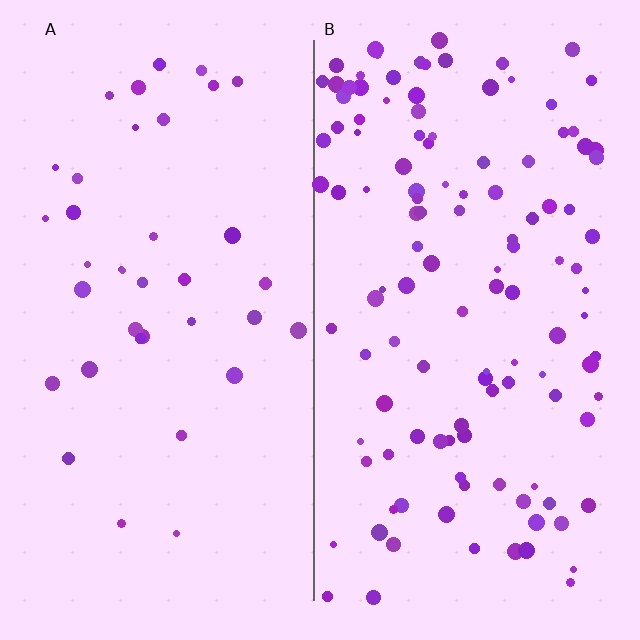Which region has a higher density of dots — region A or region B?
B (the right).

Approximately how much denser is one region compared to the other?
Approximately 3.3× — region B over region A.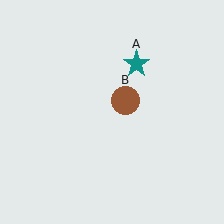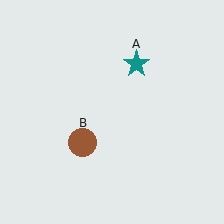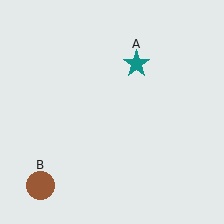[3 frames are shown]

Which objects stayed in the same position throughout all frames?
Teal star (object A) remained stationary.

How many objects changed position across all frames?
1 object changed position: brown circle (object B).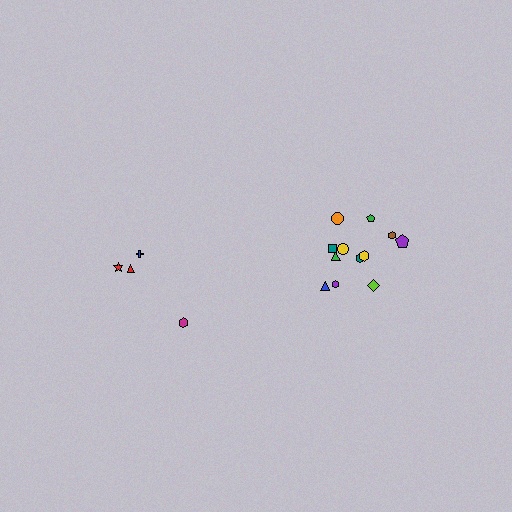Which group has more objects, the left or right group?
The right group.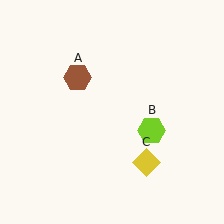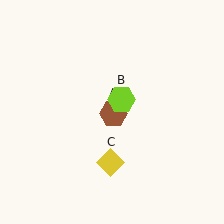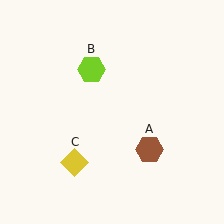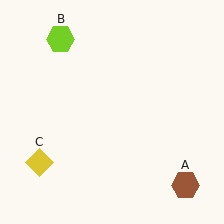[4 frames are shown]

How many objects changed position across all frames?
3 objects changed position: brown hexagon (object A), lime hexagon (object B), yellow diamond (object C).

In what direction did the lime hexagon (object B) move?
The lime hexagon (object B) moved up and to the left.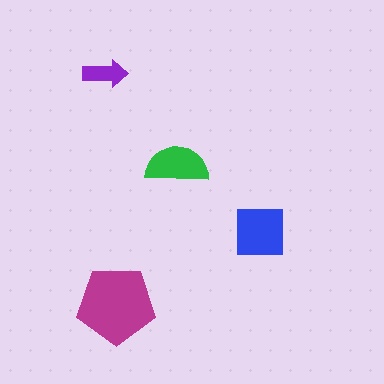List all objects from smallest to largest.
The purple arrow, the green semicircle, the blue square, the magenta pentagon.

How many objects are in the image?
There are 4 objects in the image.